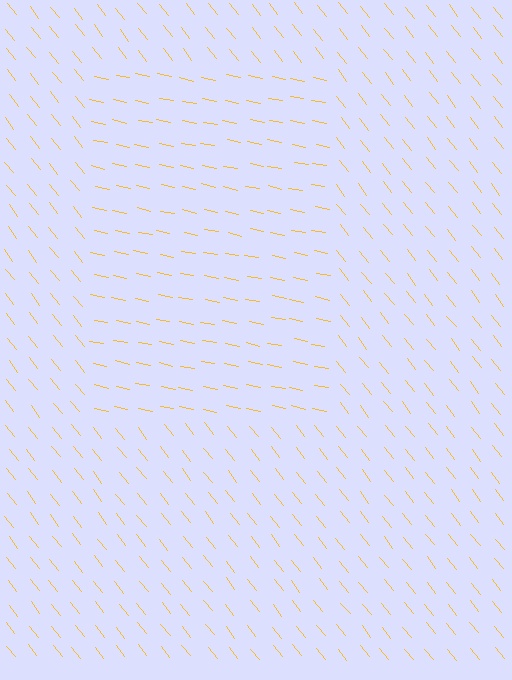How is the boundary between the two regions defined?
The boundary is defined purely by a change in line orientation (approximately 40 degrees difference). All lines are the same color and thickness.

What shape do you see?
I see a rectangle.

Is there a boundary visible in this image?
Yes, there is a texture boundary formed by a change in line orientation.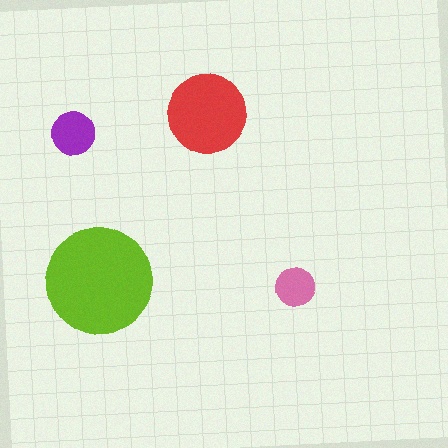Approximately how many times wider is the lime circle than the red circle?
About 1.5 times wider.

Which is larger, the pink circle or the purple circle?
The purple one.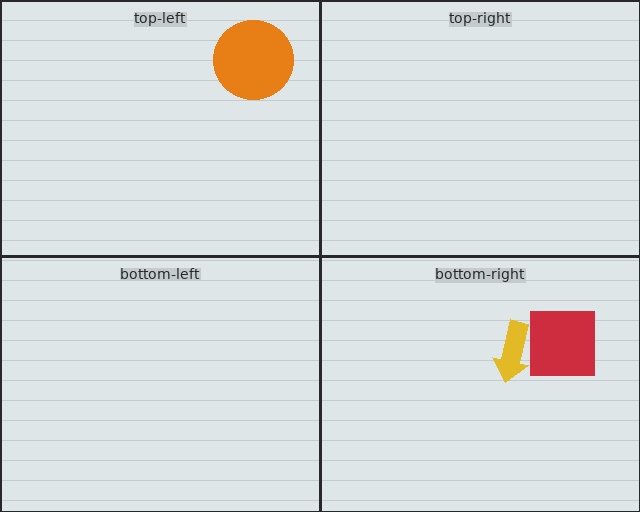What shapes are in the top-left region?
The orange circle.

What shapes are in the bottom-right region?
The red square, the yellow arrow.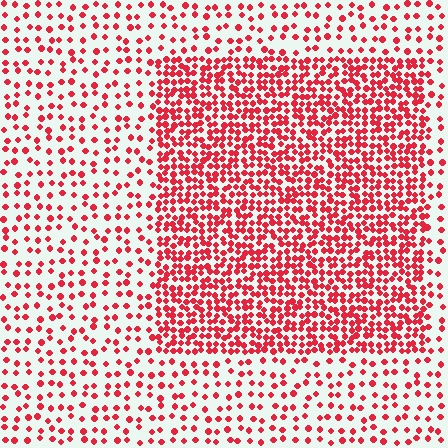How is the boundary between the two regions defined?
The boundary is defined by a change in element density (approximately 2.5x ratio). All elements are the same color, size, and shape.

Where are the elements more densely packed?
The elements are more densely packed inside the rectangle boundary.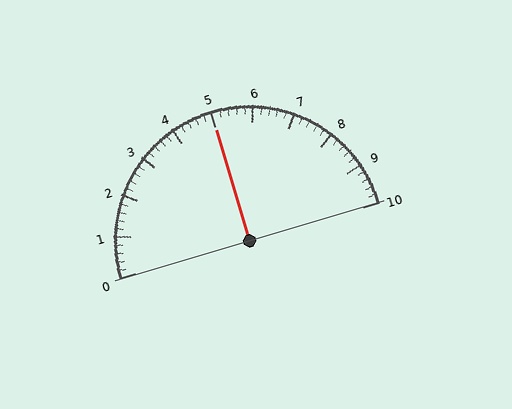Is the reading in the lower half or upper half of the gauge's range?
The reading is in the upper half of the range (0 to 10).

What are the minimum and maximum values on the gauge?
The gauge ranges from 0 to 10.